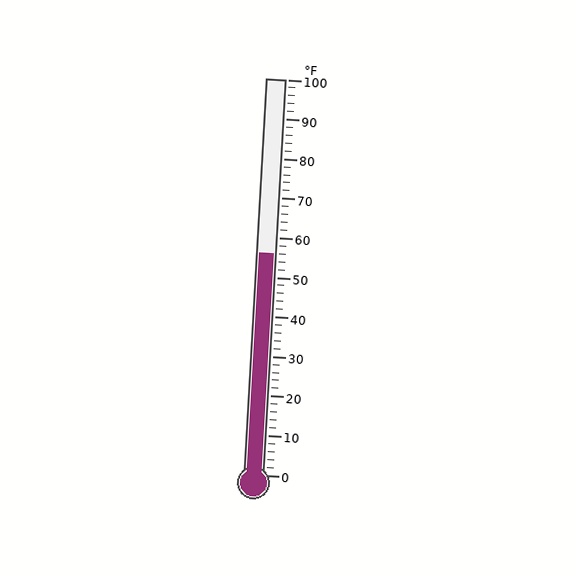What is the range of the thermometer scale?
The thermometer scale ranges from 0°F to 100°F.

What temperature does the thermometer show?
The thermometer shows approximately 56°F.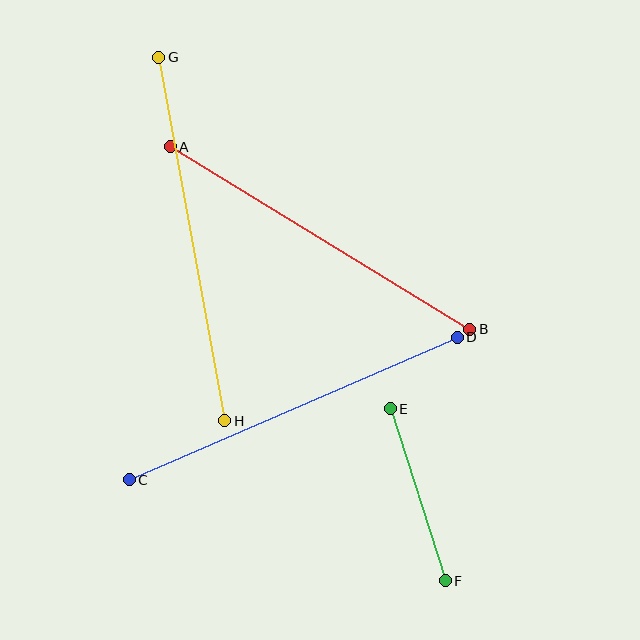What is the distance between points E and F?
The distance is approximately 180 pixels.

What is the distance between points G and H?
The distance is approximately 370 pixels.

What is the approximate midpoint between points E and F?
The midpoint is at approximately (418, 495) pixels.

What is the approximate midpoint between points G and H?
The midpoint is at approximately (192, 239) pixels.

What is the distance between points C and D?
The distance is approximately 358 pixels.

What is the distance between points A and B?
The distance is approximately 350 pixels.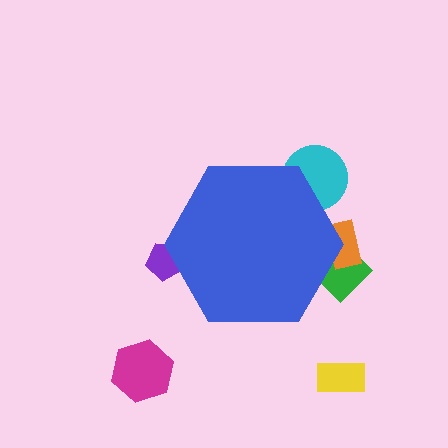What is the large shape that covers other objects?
A blue hexagon.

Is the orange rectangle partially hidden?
Yes, the orange rectangle is partially hidden behind the blue hexagon.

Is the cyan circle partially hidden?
Yes, the cyan circle is partially hidden behind the blue hexagon.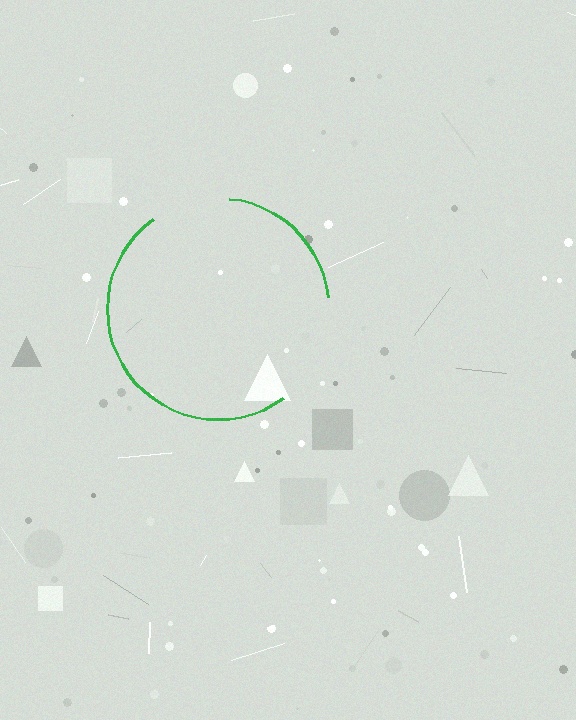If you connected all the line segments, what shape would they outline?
They would outline a circle.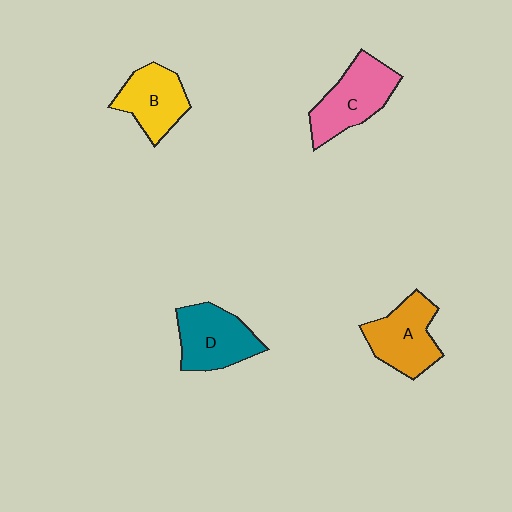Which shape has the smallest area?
Shape B (yellow).